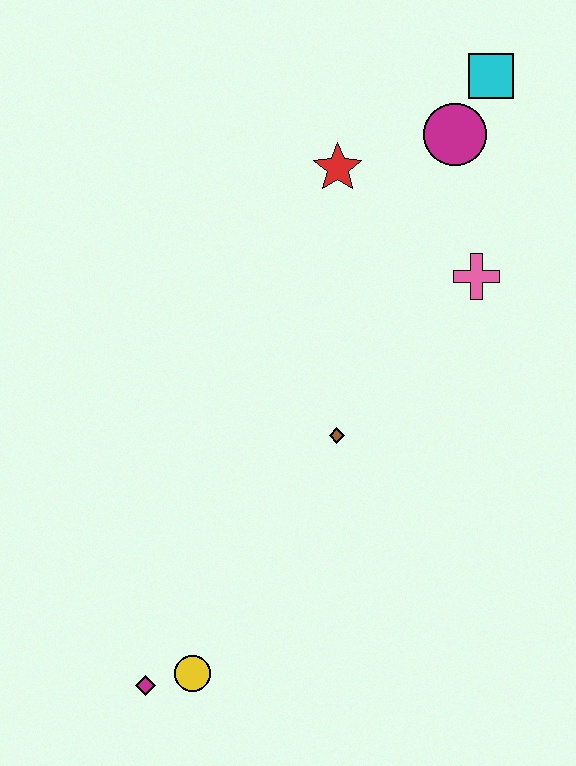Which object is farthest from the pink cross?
The magenta diamond is farthest from the pink cross.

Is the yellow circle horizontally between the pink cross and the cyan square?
No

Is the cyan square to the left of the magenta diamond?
No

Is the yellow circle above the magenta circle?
No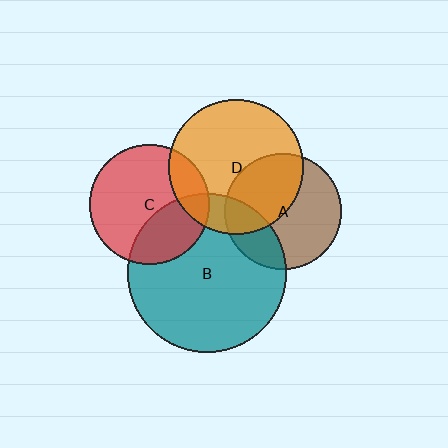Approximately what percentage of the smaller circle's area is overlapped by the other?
Approximately 15%.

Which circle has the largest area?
Circle B (teal).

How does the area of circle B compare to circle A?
Approximately 1.8 times.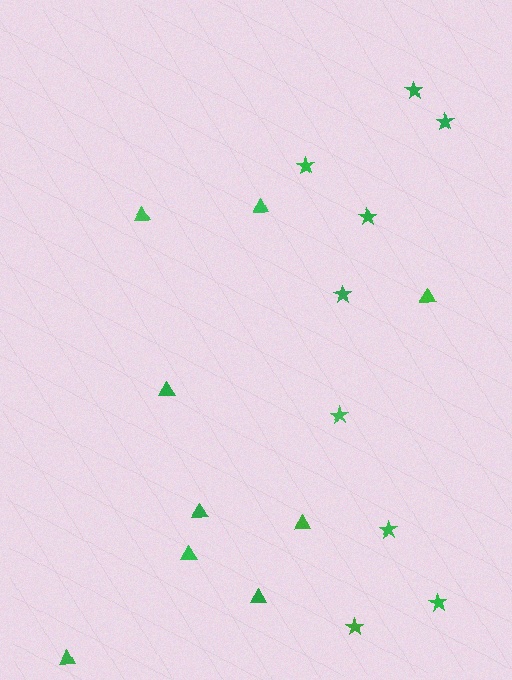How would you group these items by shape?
There are 2 groups: one group of stars (9) and one group of triangles (9).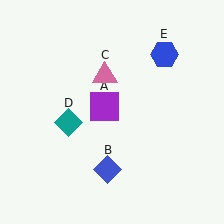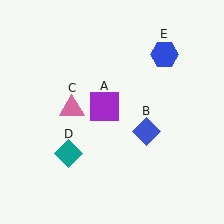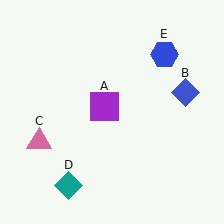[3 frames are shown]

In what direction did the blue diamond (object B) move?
The blue diamond (object B) moved up and to the right.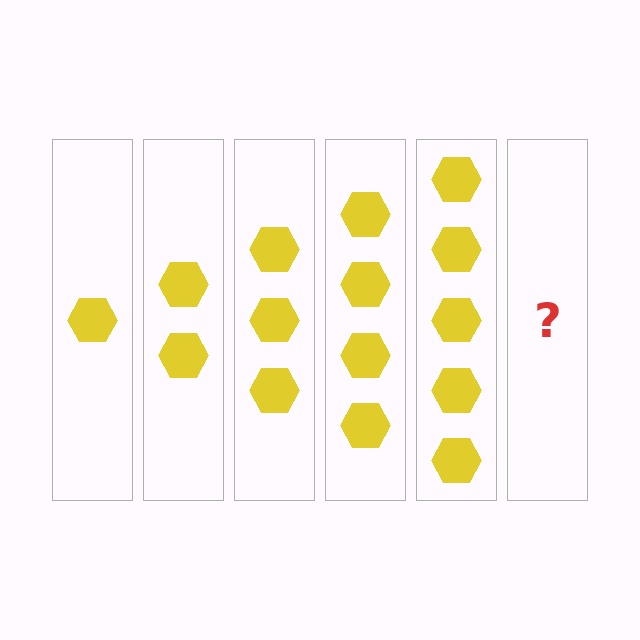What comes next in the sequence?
The next element should be 6 hexagons.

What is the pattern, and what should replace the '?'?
The pattern is that each step adds one more hexagon. The '?' should be 6 hexagons.